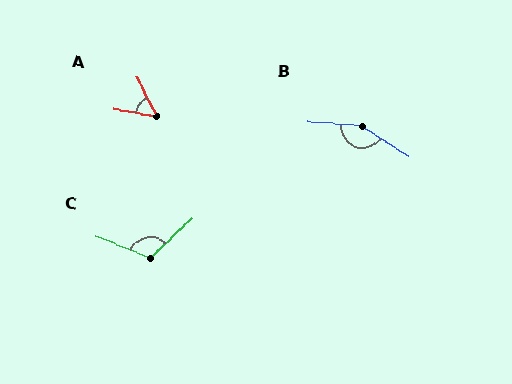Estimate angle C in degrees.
Approximately 114 degrees.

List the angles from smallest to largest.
A (53°), C (114°), B (151°).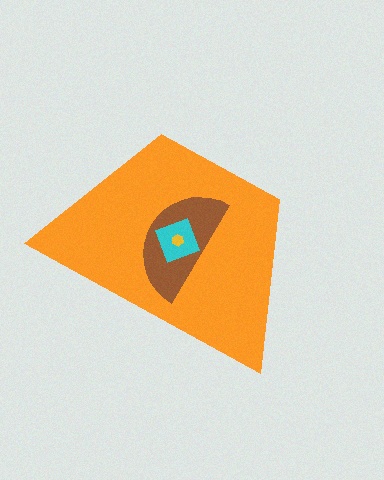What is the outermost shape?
The orange trapezoid.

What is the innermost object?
The yellow hexagon.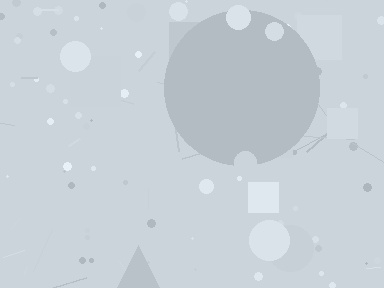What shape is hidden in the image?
A circle is hidden in the image.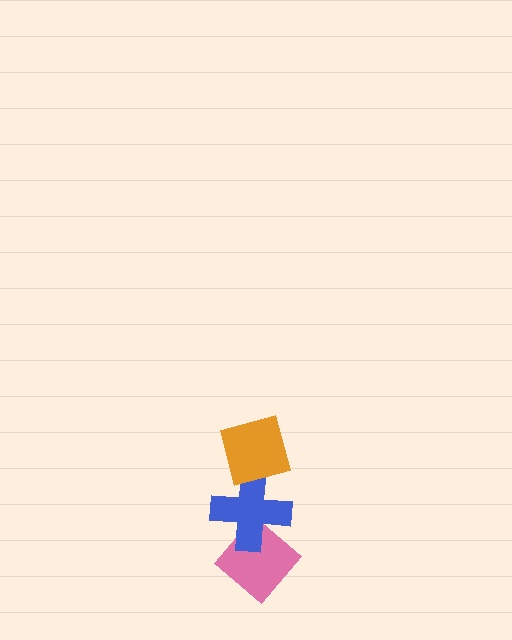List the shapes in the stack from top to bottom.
From top to bottom: the orange square, the blue cross, the pink diamond.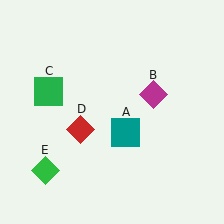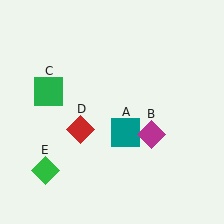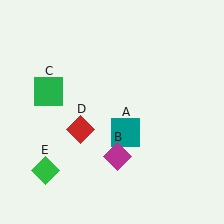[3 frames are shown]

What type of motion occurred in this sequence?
The magenta diamond (object B) rotated clockwise around the center of the scene.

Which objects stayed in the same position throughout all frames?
Teal square (object A) and green square (object C) and red diamond (object D) and green diamond (object E) remained stationary.